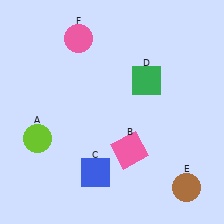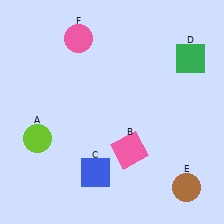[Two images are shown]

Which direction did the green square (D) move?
The green square (D) moved right.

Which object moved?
The green square (D) moved right.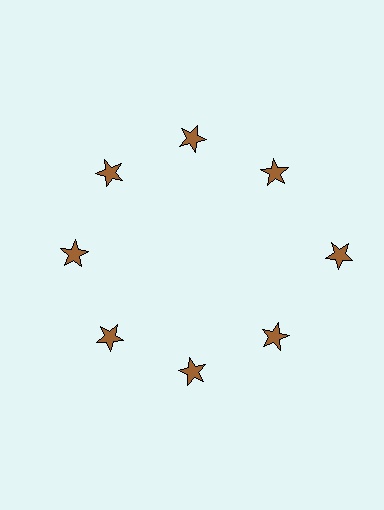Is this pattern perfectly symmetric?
No. The 8 brown stars are arranged in a ring, but one element near the 3 o'clock position is pushed outward from the center, breaking the 8-fold rotational symmetry.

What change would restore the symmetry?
The symmetry would be restored by moving it inward, back onto the ring so that all 8 stars sit at equal angles and equal distance from the center.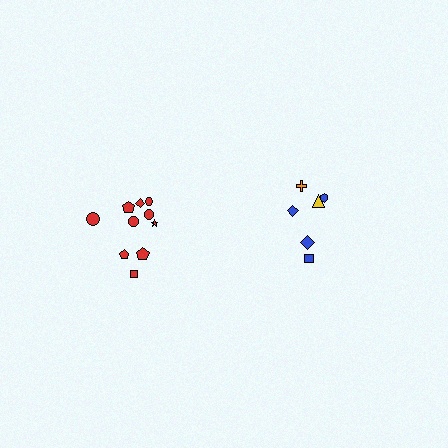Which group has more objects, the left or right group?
The left group.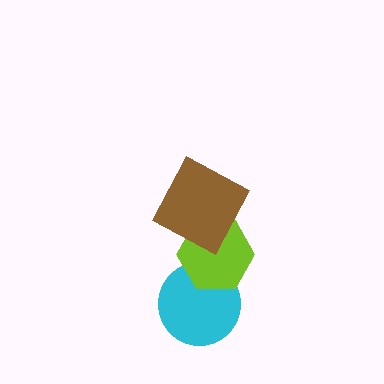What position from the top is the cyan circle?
The cyan circle is 3rd from the top.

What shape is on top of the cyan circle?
The lime hexagon is on top of the cyan circle.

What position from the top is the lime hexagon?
The lime hexagon is 2nd from the top.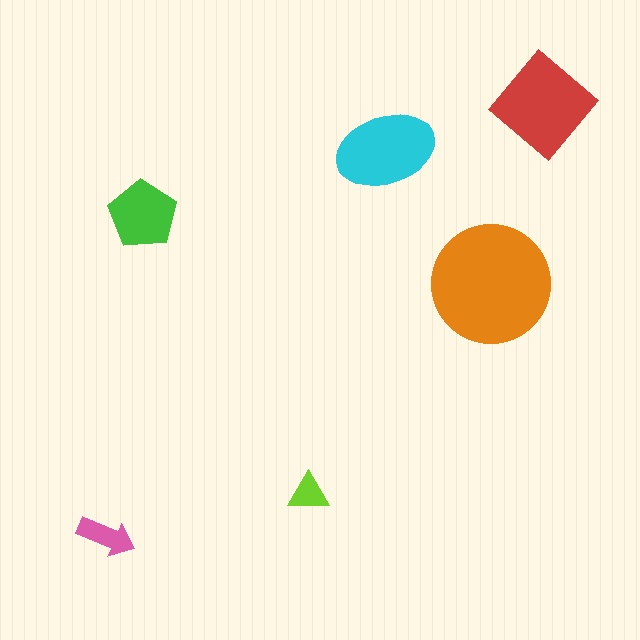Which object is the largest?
The orange circle.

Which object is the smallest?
The lime triangle.